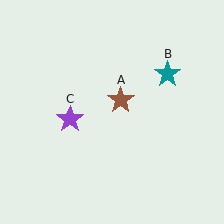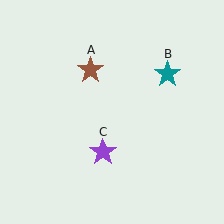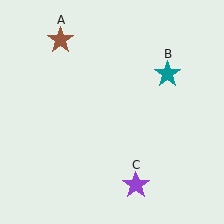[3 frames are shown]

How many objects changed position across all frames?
2 objects changed position: brown star (object A), purple star (object C).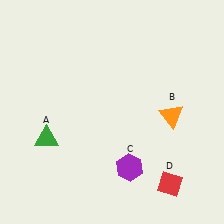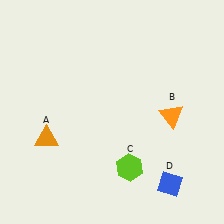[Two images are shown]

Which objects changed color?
A changed from green to orange. C changed from purple to lime. D changed from red to blue.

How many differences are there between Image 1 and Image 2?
There are 3 differences between the two images.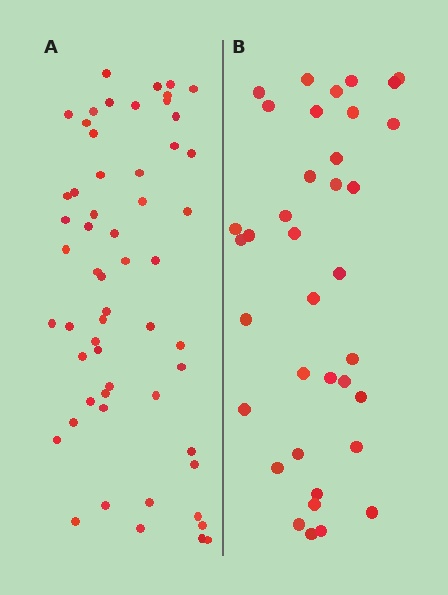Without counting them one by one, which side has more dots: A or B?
Region A (the left region) has more dots.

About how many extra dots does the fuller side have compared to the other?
Region A has approximately 20 more dots than region B.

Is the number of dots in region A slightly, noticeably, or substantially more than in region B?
Region A has substantially more. The ratio is roughly 1.5 to 1.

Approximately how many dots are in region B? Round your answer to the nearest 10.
About 40 dots. (The exact count is 37, which rounds to 40.)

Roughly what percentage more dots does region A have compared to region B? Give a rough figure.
About 55% more.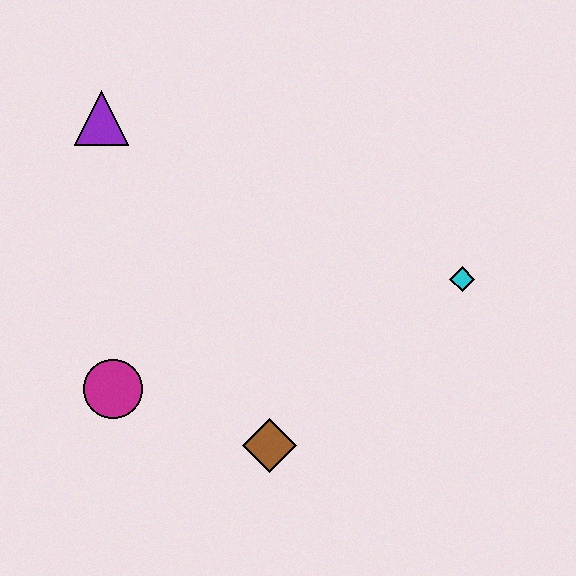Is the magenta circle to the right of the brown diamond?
No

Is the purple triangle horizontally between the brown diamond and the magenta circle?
No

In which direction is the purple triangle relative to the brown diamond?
The purple triangle is above the brown diamond.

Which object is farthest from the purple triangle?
The cyan diamond is farthest from the purple triangle.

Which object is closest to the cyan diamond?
The brown diamond is closest to the cyan diamond.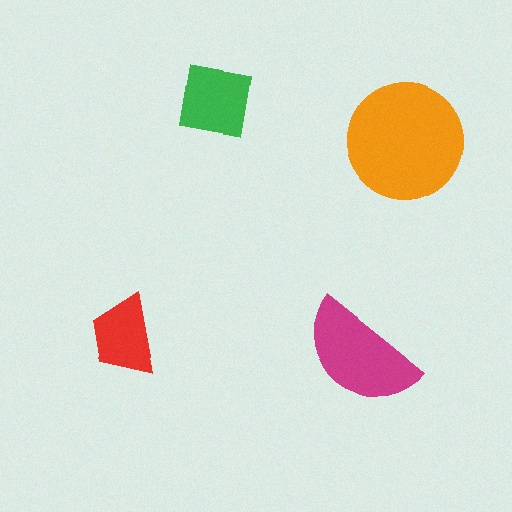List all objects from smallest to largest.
The red trapezoid, the green square, the magenta semicircle, the orange circle.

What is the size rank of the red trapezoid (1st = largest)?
4th.